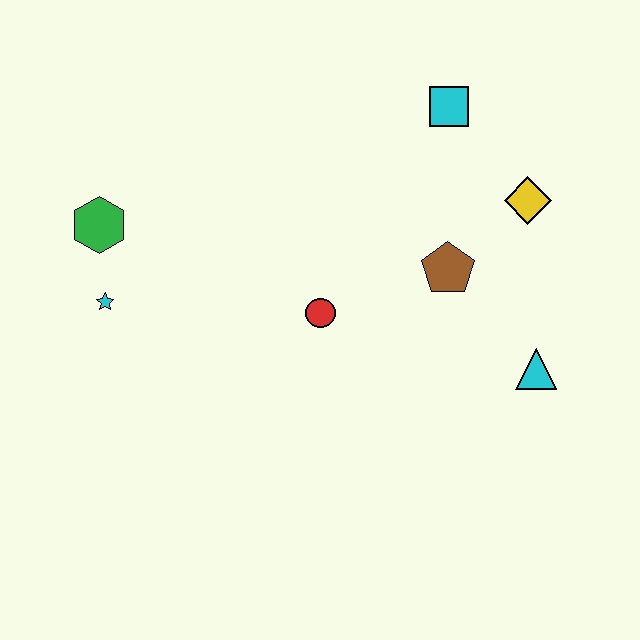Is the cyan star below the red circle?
No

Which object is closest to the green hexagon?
The cyan star is closest to the green hexagon.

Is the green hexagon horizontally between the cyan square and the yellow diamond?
No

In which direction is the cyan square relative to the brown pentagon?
The cyan square is above the brown pentagon.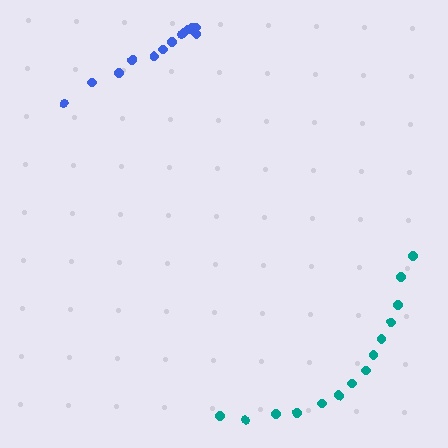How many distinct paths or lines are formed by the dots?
There are 2 distinct paths.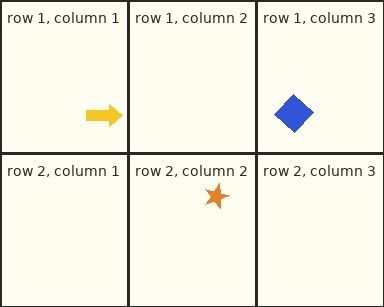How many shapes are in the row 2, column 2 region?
1.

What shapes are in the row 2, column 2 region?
The orange star.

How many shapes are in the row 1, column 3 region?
1.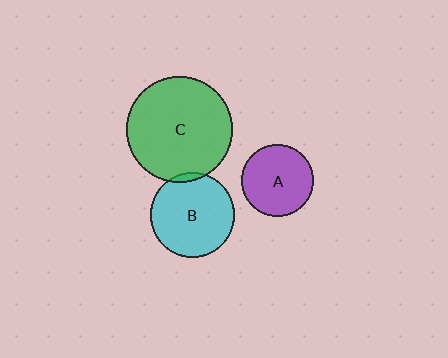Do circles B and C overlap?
Yes.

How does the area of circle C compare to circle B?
Approximately 1.6 times.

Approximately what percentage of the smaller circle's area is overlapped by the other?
Approximately 5%.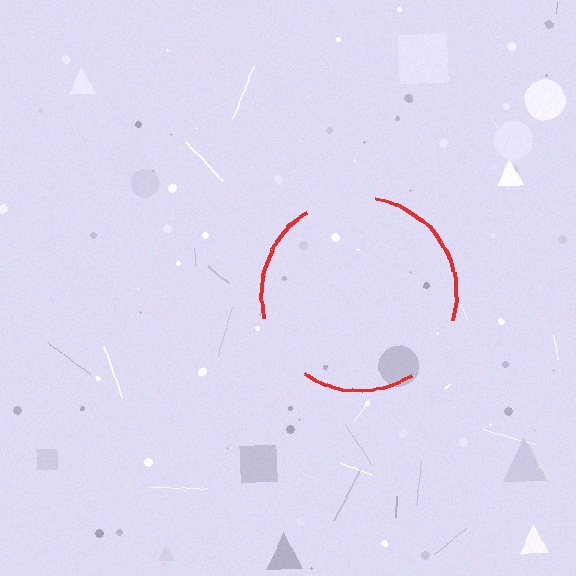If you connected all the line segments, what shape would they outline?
They would outline a circle.